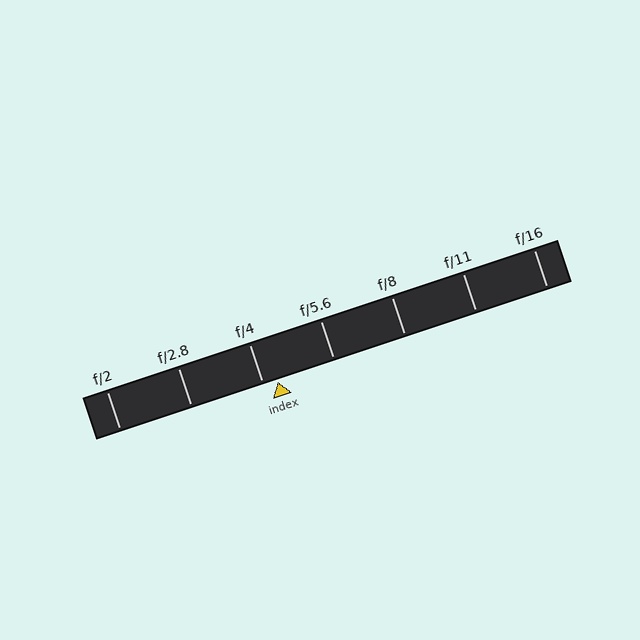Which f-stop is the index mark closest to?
The index mark is closest to f/4.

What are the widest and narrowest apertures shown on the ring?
The widest aperture shown is f/2 and the narrowest is f/16.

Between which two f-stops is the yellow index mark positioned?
The index mark is between f/4 and f/5.6.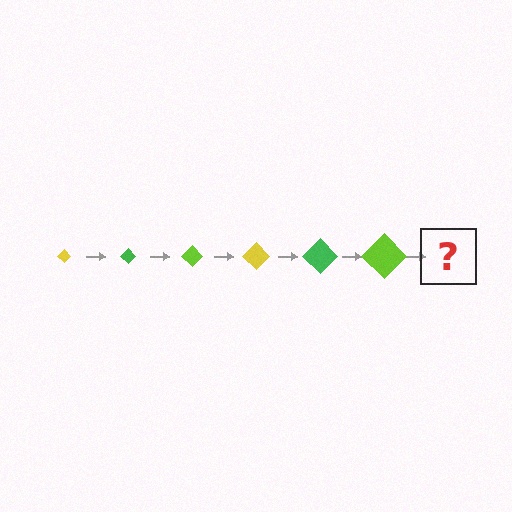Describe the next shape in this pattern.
It should be a yellow diamond, larger than the previous one.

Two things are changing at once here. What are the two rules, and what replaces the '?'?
The two rules are that the diamond grows larger each step and the color cycles through yellow, green, and lime. The '?' should be a yellow diamond, larger than the previous one.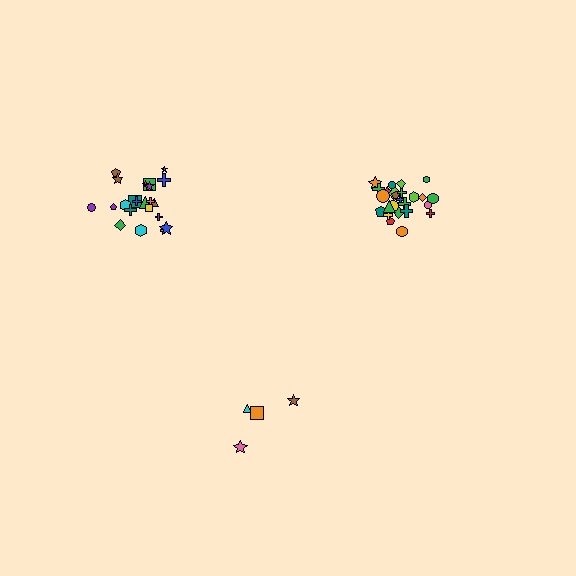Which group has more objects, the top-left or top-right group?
The top-right group.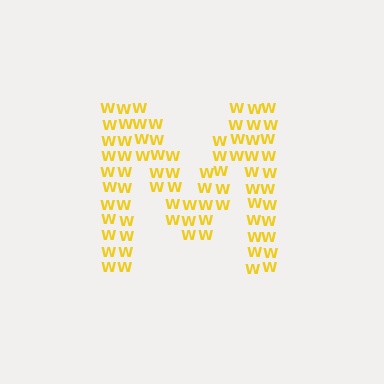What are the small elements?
The small elements are letter W's.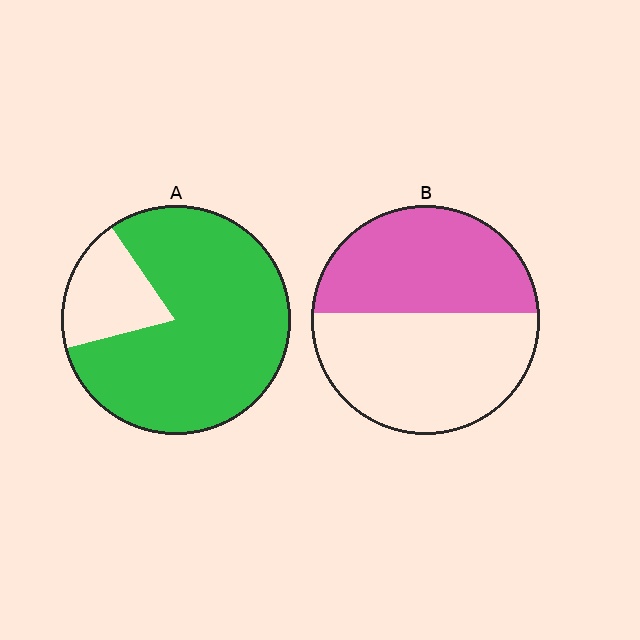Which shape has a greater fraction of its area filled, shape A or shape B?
Shape A.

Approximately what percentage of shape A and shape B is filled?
A is approximately 80% and B is approximately 45%.